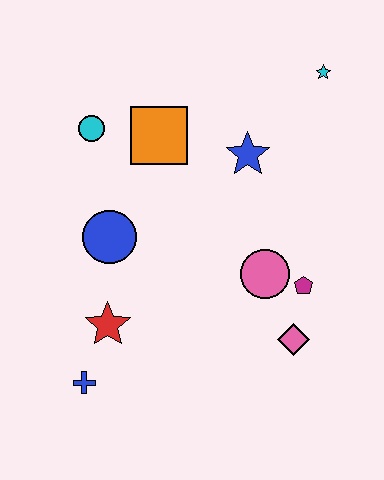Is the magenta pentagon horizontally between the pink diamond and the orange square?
No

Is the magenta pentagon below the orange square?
Yes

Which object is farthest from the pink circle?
The cyan circle is farthest from the pink circle.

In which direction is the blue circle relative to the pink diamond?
The blue circle is to the left of the pink diamond.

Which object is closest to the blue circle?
The red star is closest to the blue circle.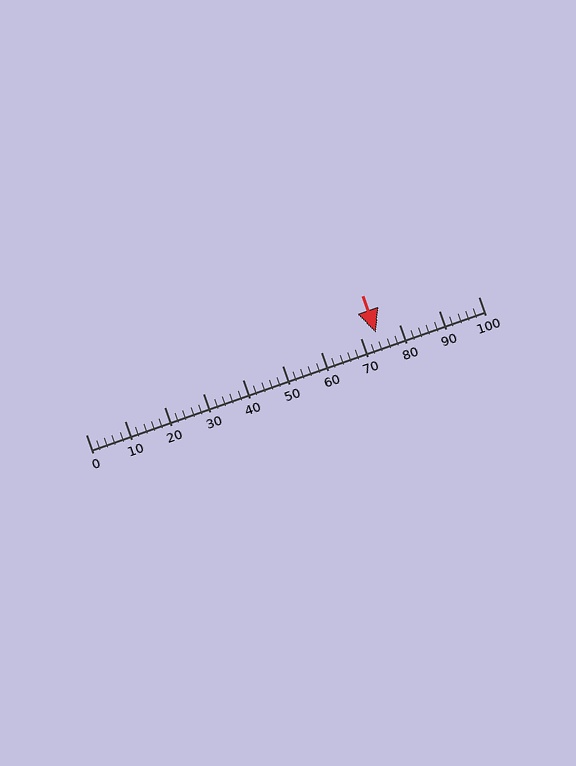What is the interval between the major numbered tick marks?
The major tick marks are spaced 10 units apart.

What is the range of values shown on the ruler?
The ruler shows values from 0 to 100.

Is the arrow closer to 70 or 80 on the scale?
The arrow is closer to 70.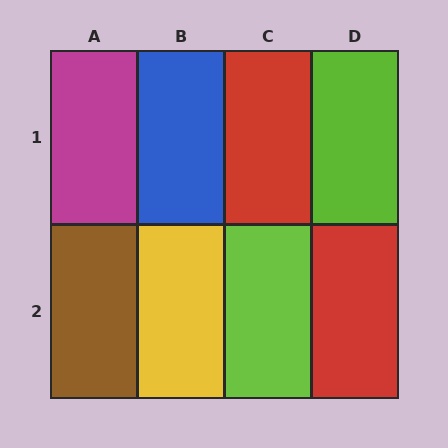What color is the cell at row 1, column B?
Blue.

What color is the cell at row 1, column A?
Magenta.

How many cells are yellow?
1 cell is yellow.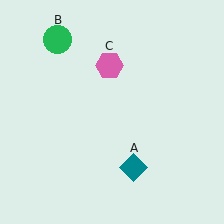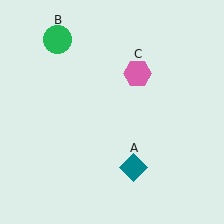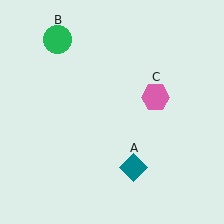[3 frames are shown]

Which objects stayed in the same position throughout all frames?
Teal diamond (object A) and green circle (object B) remained stationary.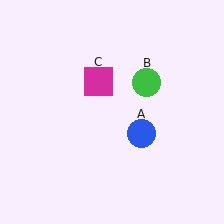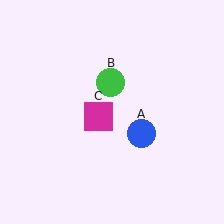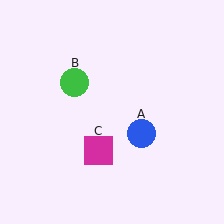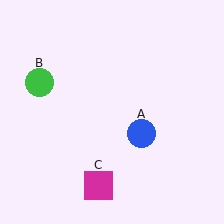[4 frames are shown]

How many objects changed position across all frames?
2 objects changed position: green circle (object B), magenta square (object C).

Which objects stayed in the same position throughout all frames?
Blue circle (object A) remained stationary.